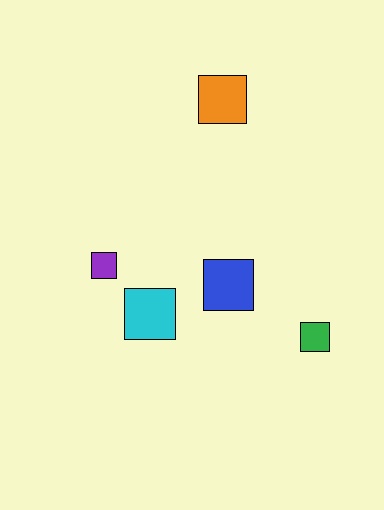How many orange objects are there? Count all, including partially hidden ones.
There is 1 orange object.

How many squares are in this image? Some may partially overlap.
There are 5 squares.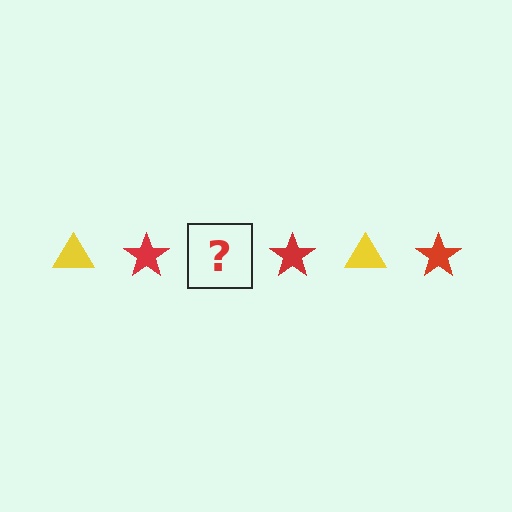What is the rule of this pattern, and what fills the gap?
The rule is that the pattern alternates between yellow triangle and red star. The gap should be filled with a yellow triangle.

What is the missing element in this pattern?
The missing element is a yellow triangle.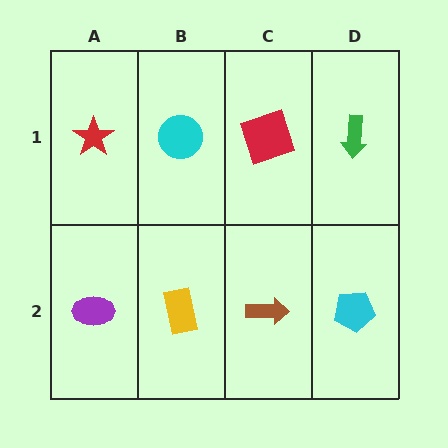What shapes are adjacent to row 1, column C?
A brown arrow (row 2, column C), a cyan circle (row 1, column B), a green arrow (row 1, column D).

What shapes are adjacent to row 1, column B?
A yellow rectangle (row 2, column B), a red star (row 1, column A), a red square (row 1, column C).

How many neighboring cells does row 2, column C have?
3.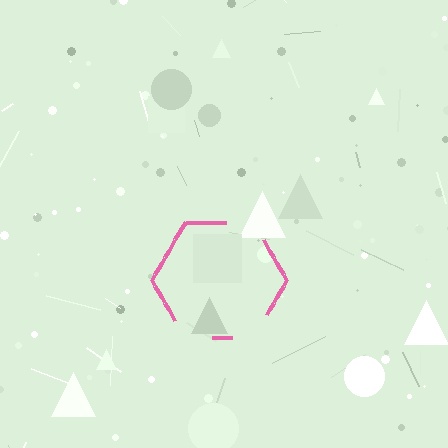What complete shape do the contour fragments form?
The contour fragments form a hexagon.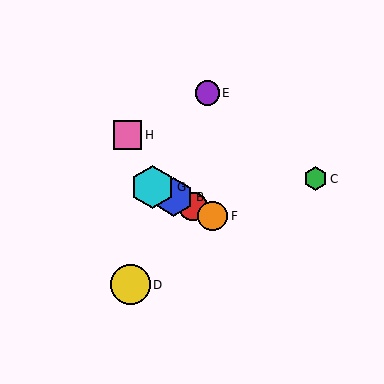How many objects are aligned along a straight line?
4 objects (A, B, F, G) are aligned along a straight line.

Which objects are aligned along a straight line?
Objects A, B, F, G are aligned along a straight line.